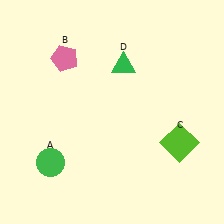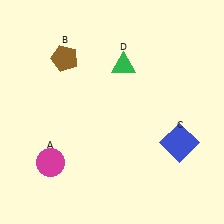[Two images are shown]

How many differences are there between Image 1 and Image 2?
There are 3 differences between the two images.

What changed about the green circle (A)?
In Image 1, A is green. In Image 2, it changed to magenta.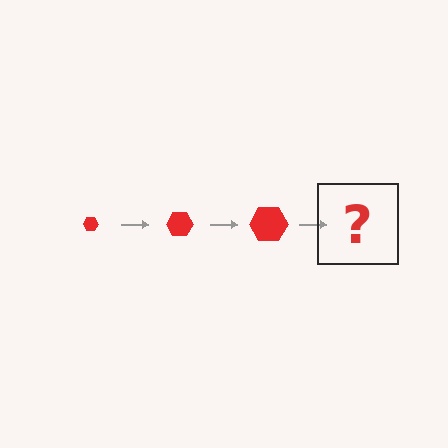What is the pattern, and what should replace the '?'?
The pattern is that the hexagon gets progressively larger each step. The '?' should be a red hexagon, larger than the previous one.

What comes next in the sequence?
The next element should be a red hexagon, larger than the previous one.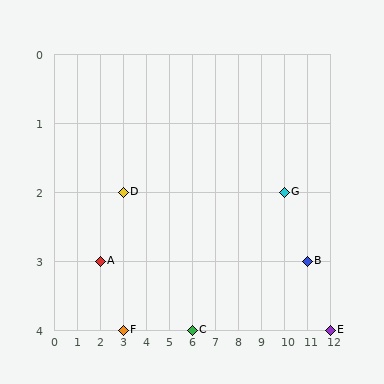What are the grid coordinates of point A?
Point A is at grid coordinates (2, 3).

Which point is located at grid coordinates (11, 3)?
Point B is at (11, 3).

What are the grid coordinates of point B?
Point B is at grid coordinates (11, 3).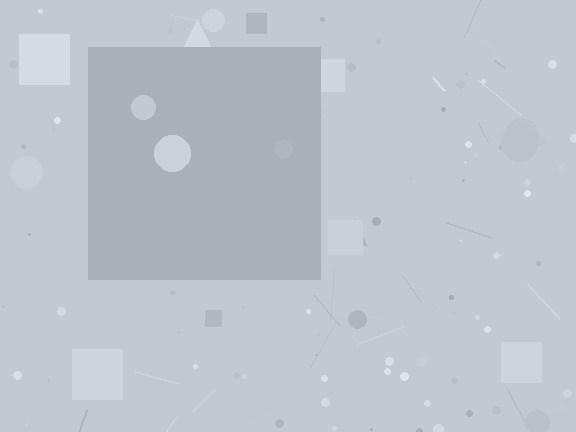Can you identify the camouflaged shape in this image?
The camouflaged shape is a square.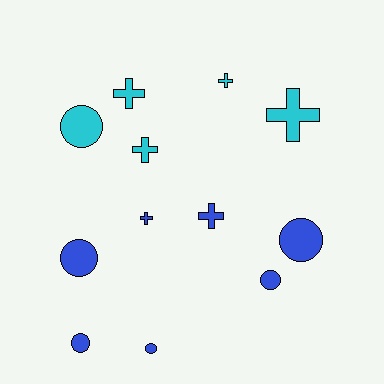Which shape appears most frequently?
Circle, with 6 objects.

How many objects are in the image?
There are 12 objects.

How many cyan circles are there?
There is 1 cyan circle.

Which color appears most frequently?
Blue, with 7 objects.